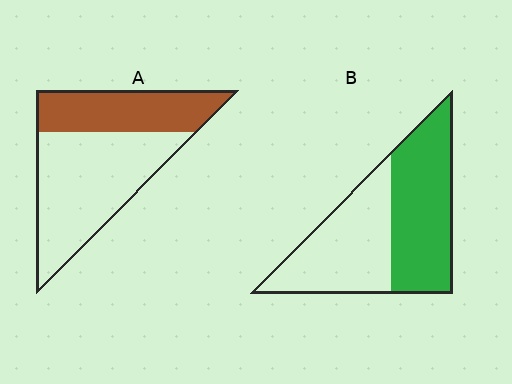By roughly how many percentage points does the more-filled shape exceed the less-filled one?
By roughly 15 percentage points (B over A).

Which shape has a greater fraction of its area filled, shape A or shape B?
Shape B.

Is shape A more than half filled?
No.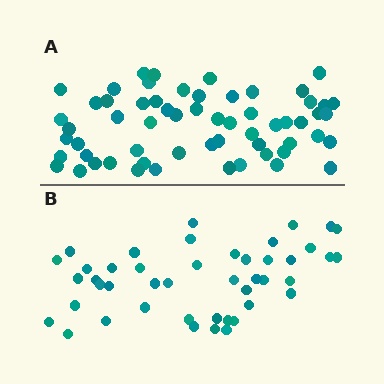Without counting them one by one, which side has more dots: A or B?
Region A (the top region) has more dots.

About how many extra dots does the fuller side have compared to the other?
Region A has approximately 15 more dots than region B.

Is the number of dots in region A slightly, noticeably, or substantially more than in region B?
Region A has noticeably more, but not dramatically so. The ratio is roughly 1.3 to 1.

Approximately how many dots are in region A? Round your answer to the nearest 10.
About 60 dots.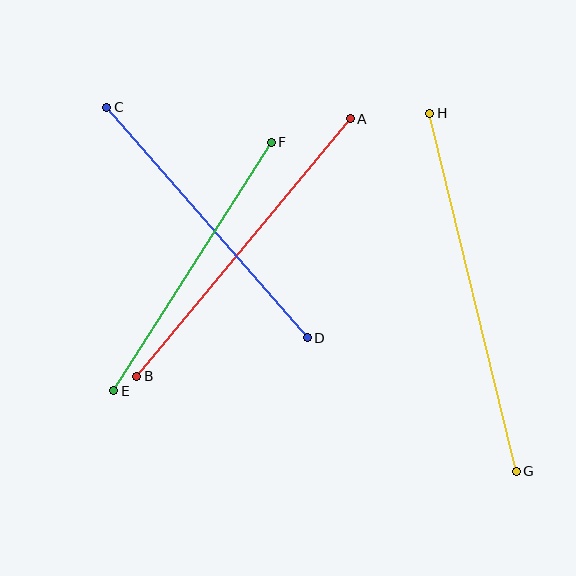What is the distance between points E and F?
The distance is approximately 294 pixels.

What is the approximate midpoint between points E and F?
The midpoint is at approximately (192, 267) pixels.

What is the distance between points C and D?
The distance is approximately 306 pixels.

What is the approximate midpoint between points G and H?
The midpoint is at approximately (473, 292) pixels.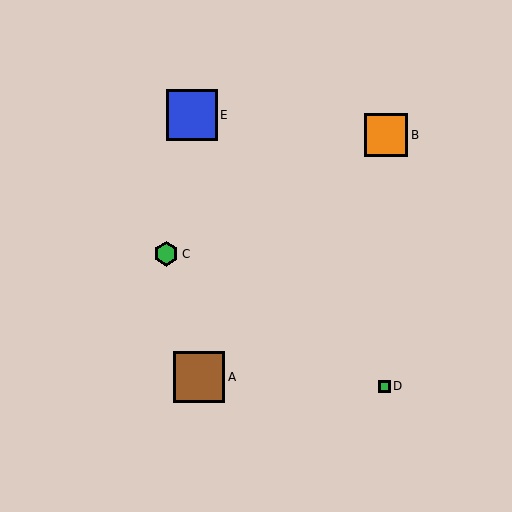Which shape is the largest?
The blue square (labeled E) is the largest.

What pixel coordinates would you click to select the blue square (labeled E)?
Click at (192, 115) to select the blue square E.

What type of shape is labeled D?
Shape D is a green square.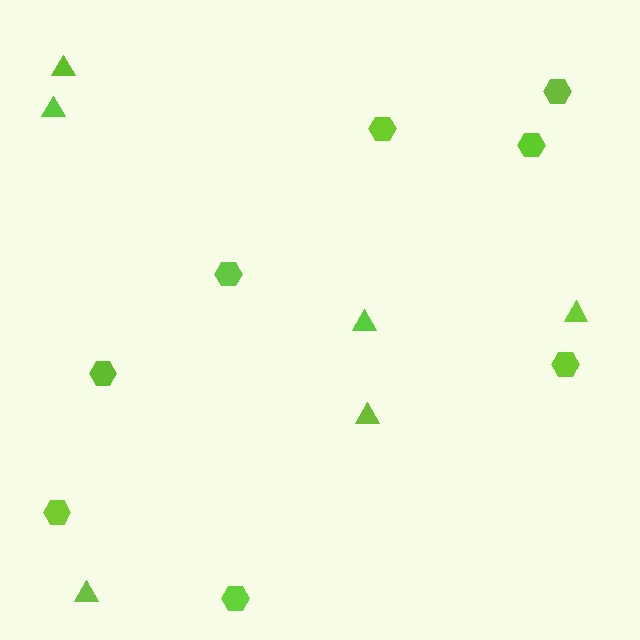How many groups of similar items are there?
There are 2 groups: one group of hexagons (8) and one group of triangles (6).